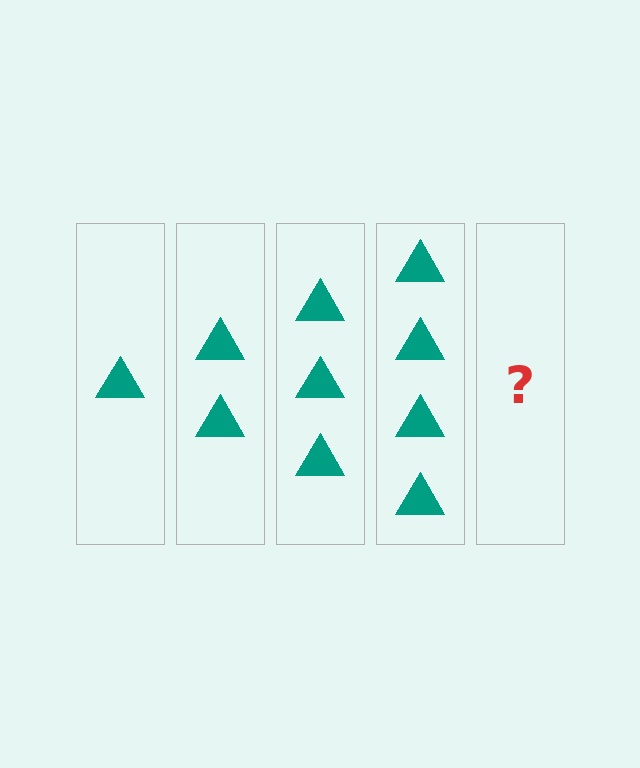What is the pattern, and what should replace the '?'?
The pattern is that each step adds one more triangle. The '?' should be 5 triangles.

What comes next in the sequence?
The next element should be 5 triangles.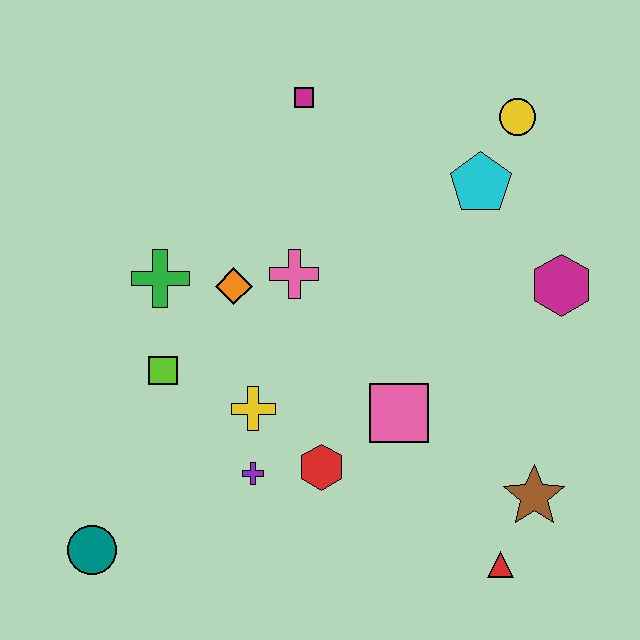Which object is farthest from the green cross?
The red triangle is farthest from the green cross.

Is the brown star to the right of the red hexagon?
Yes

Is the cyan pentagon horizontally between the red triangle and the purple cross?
Yes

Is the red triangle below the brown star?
Yes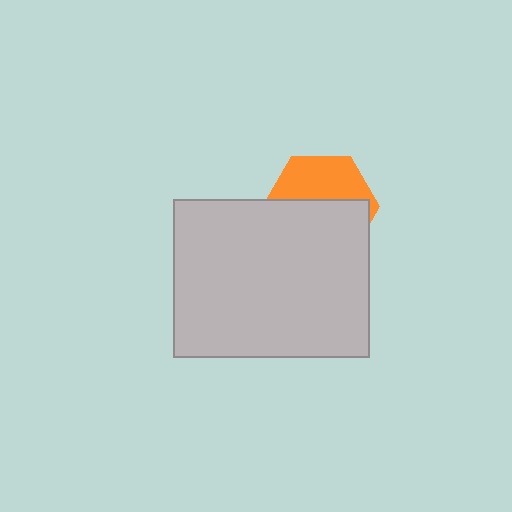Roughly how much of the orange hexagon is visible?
A small part of it is visible (roughly 43%).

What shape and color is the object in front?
The object in front is a light gray rectangle.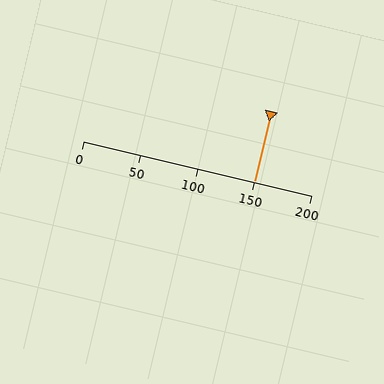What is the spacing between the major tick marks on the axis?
The major ticks are spaced 50 apart.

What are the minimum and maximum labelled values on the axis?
The axis runs from 0 to 200.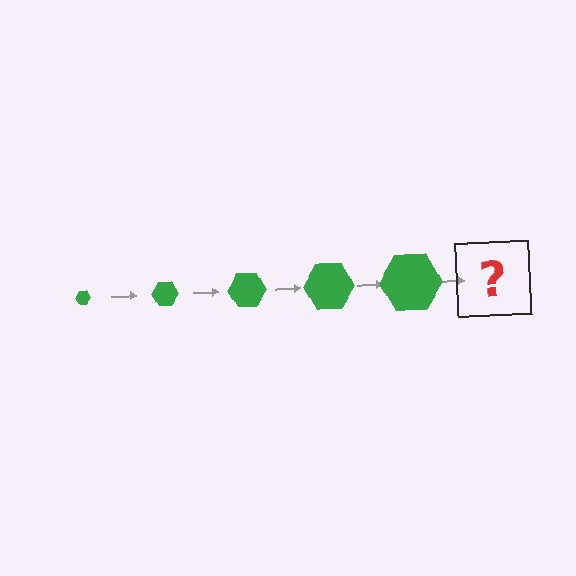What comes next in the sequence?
The next element should be a green hexagon, larger than the previous one.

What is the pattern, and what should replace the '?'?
The pattern is that the hexagon gets progressively larger each step. The '?' should be a green hexagon, larger than the previous one.